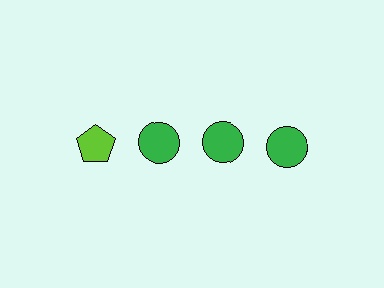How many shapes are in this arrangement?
There are 4 shapes arranged in a grid pattern.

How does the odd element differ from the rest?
It differs in both color (lime instead of green) and shape (pentagon instead of circle).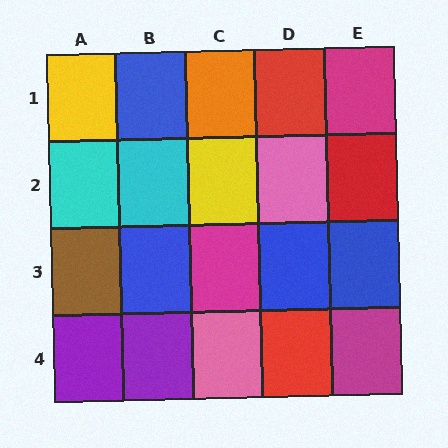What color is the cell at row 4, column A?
Purple.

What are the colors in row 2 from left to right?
Cyan, cyan, yellow, pink, red.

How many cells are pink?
2 cells are pink.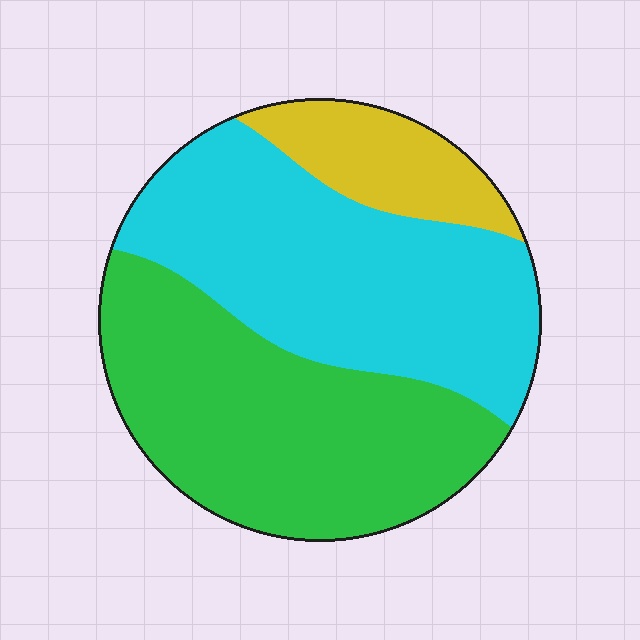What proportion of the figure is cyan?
Cyan covers around 45% of the figure.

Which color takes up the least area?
Yellow, at roughly 15%.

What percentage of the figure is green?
Green covers about 45% of the figure.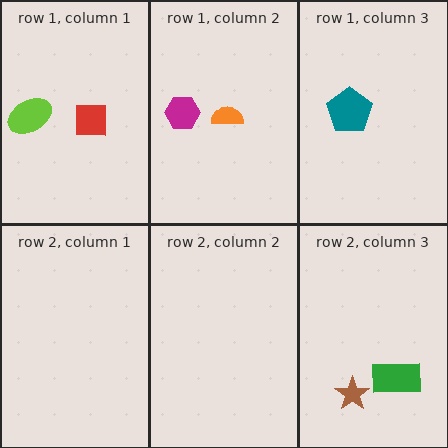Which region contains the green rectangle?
The row 2, column 3 region.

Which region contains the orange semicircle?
The row 1, column 2 region.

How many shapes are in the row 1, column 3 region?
1.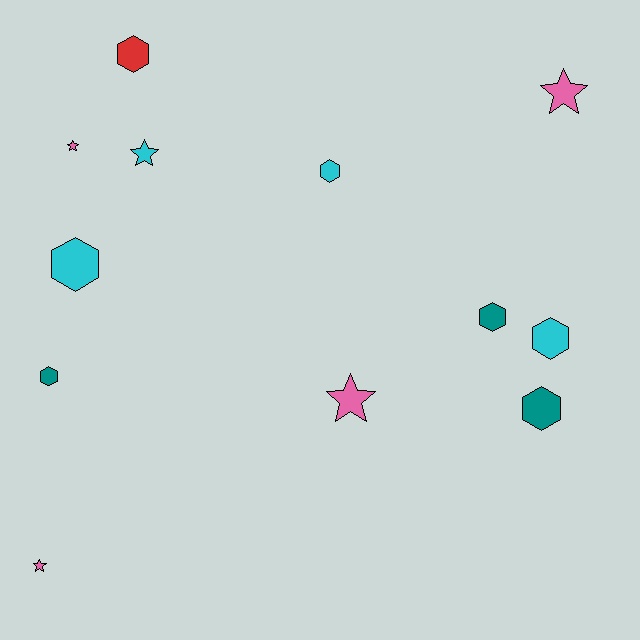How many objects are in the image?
There are 12 objects.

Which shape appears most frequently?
Hexagon, with 7 objects.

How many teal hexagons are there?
There are 3 teal hexagons.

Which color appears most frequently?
Pink, with 4 objects.